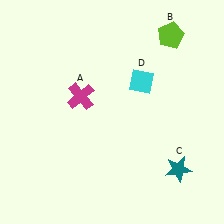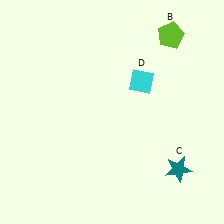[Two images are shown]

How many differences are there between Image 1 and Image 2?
There is 1 difference between the two images.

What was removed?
The magenta cross (A) was removed in Image 2.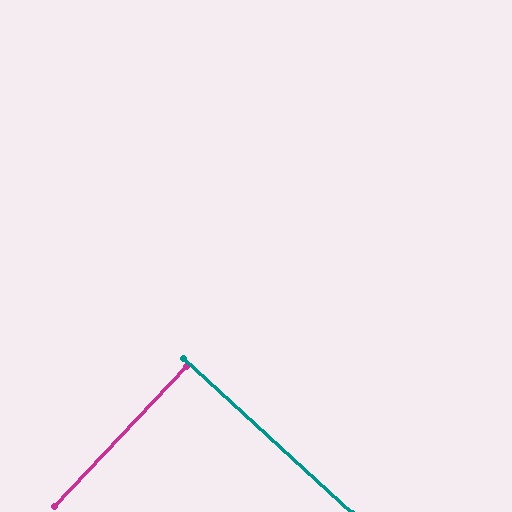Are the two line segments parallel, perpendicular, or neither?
Perpendicular — they meet at approximately 89°.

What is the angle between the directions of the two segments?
Approximately 89 degrees.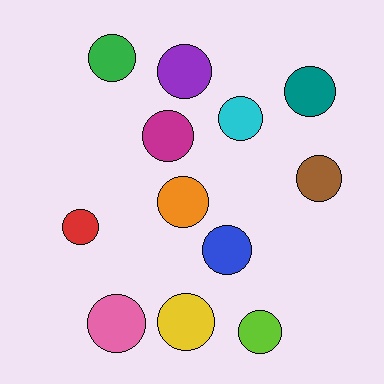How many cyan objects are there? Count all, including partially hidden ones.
There is 1 cyan object.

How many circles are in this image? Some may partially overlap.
There are 12 circles.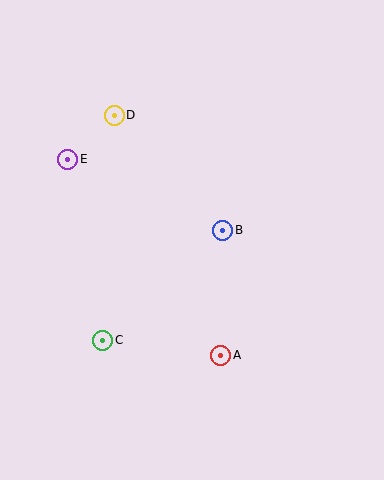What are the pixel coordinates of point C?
Point C is at (103, 340).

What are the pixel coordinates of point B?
Point B is at (223, 230).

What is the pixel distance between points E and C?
The distance between E and C is 185 pixels.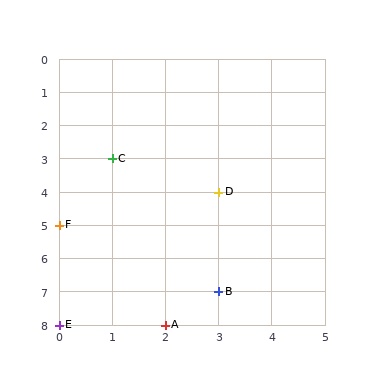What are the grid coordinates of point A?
Point A is at grid coordinates (2, 8).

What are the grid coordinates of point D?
Point D is at grid coordinates (3, 4).